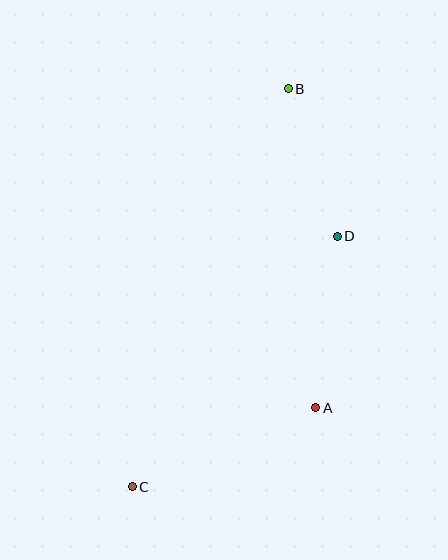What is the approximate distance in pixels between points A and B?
The distance between A and B is approximately 320 pixels.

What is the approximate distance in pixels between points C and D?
The distance between C and D is approximately 324 pixels.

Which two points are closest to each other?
Points B and D are closest to each other.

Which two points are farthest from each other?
Points B and C are farthest from each other.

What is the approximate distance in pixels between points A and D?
The distance between A and D is approximately 173 pixels.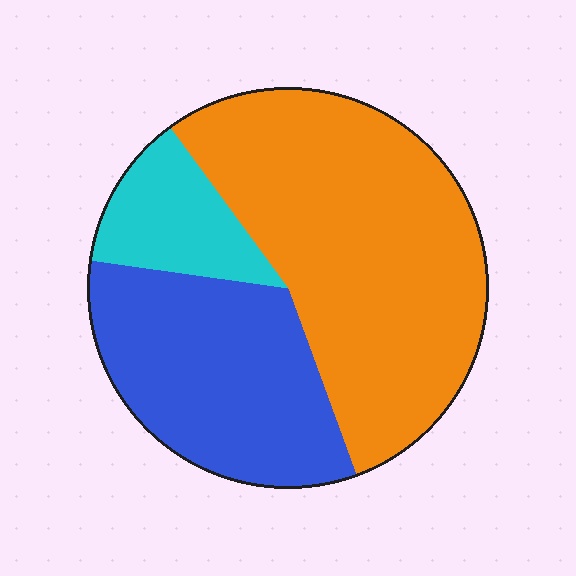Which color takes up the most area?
Orange, at roughly 55%.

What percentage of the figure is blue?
Blue takes up about one third (1/3) of the figure.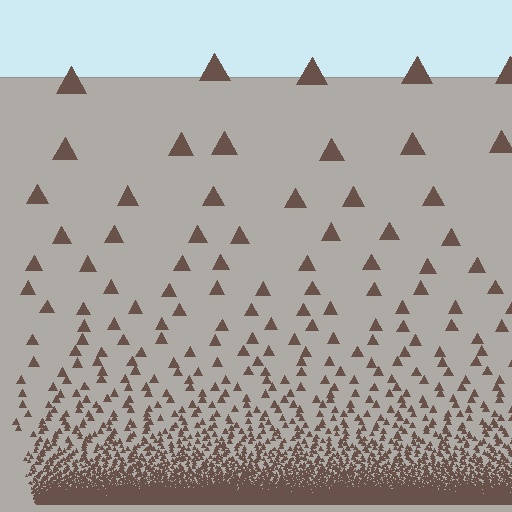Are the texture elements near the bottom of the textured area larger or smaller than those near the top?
Smaller. The gradient is inverted — elements near the bottom are smaller and denser.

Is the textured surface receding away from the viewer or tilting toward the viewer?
The surface appears to tilt toward the viewer. Texture elements get larger and sparser toward the top.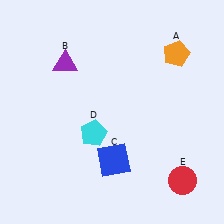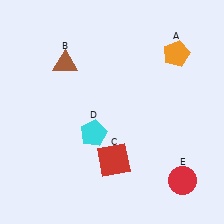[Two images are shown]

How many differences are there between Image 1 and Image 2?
There are 2 differences between the two images.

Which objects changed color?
B changed from purple to brown. C changed from blue to red.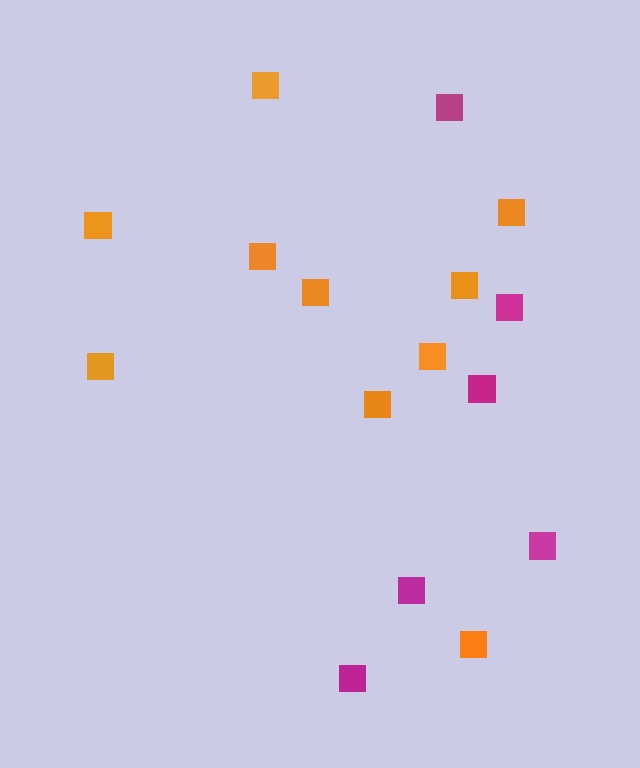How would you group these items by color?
There are 2 groups: one group of orange squares (10) and one group of magenta squares (6).